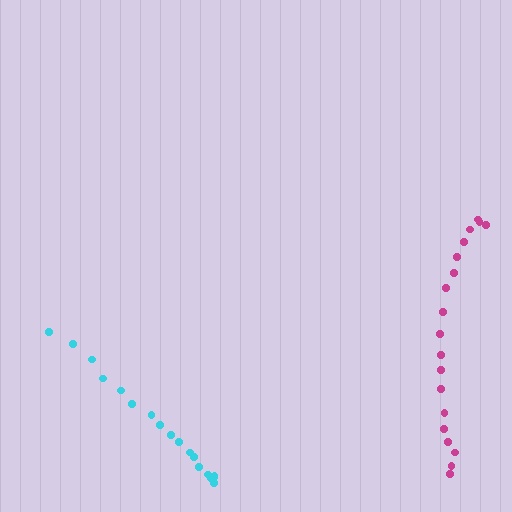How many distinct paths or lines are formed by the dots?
There are 2 distinct paths.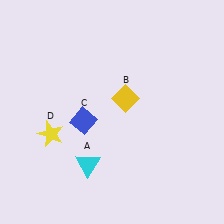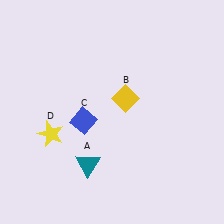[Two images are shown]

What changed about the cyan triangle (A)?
In Image 1, A is cyan. In Image 2, it changed to teal.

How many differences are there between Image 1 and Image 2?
There is 1 difference between the two images.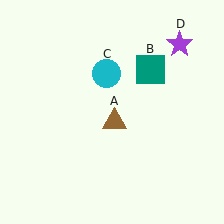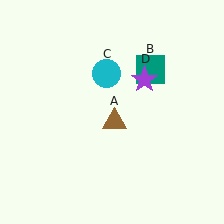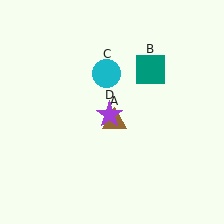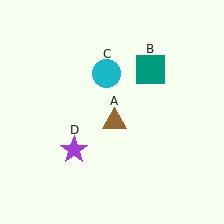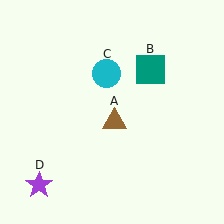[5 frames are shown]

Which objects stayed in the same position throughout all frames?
Brown triangle (object A) and teal square (object B) and cyan circle (object C) remained stationary.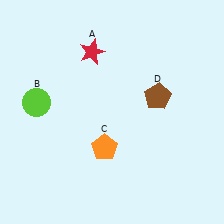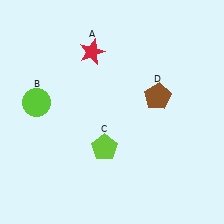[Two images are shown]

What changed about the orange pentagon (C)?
In Image 1, C is orange. In Image 2, it changed to lime.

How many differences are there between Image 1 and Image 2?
There is 1 difference between the two images.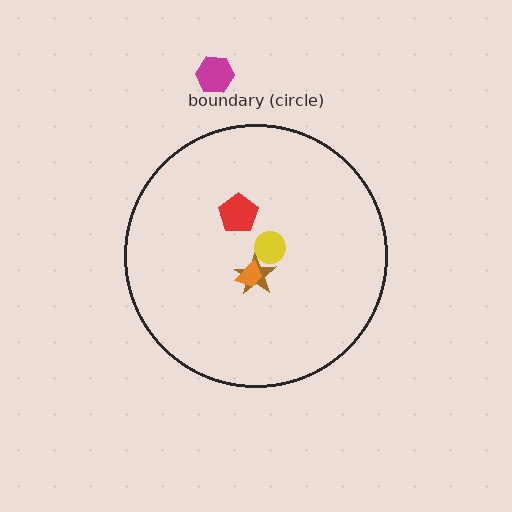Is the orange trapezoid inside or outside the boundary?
Inside.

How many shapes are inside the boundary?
4 inside, 1 outside.